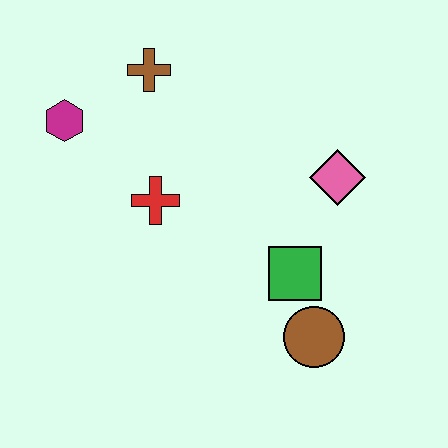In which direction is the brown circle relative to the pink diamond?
The brown circle is below the pink diamond.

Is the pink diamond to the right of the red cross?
Yes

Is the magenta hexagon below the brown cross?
Yes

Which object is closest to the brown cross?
The magenta hexagon is closest to the brown cross.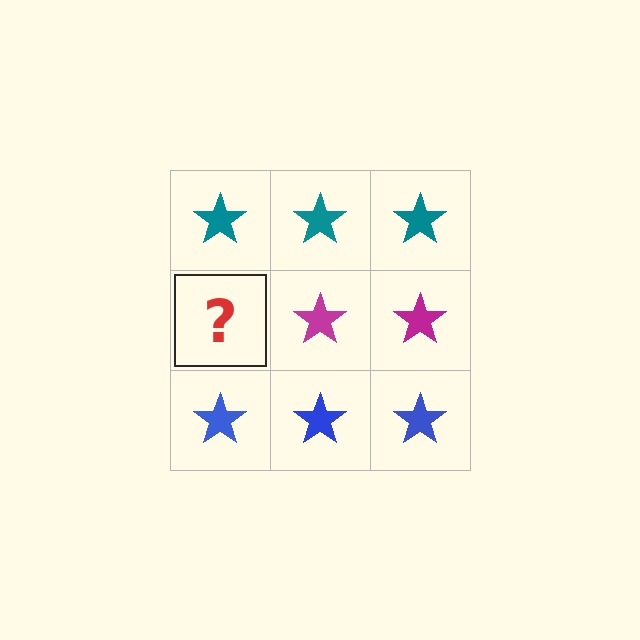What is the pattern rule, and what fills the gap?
The rule is that each row has a consistent color. The gap should be filled with a magenta star.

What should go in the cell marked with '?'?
The missing cell should contain a magenta star.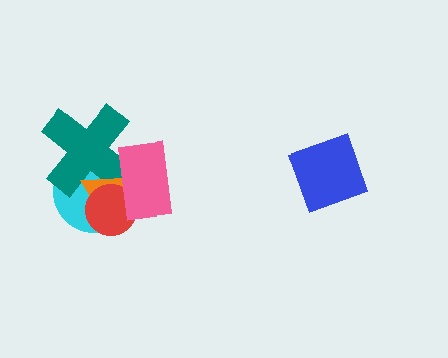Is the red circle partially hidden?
Yes, it is partially covered by another shape.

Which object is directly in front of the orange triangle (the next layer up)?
The red circle is directly in front of the orange triangle.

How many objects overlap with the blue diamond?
0 objects overlap with the blue diamond.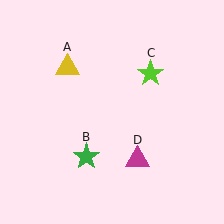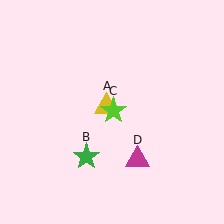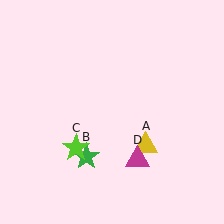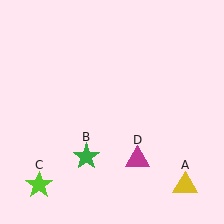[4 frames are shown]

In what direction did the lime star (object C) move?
The lime star (object C) moved down and to the left.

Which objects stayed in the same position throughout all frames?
Green star (object B) and magenta triangle (object D) remained stationary.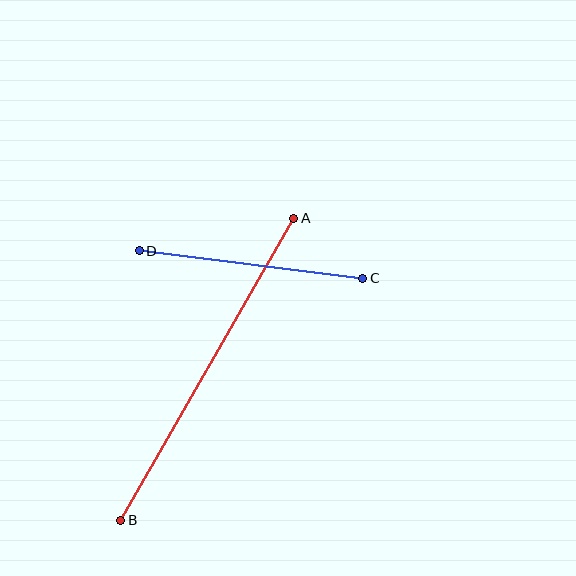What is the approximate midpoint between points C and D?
The midpoint is at approximately (251, 265) pixels.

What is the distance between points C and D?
The distance is approximately 225 pixels.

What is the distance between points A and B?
The distance is approximately 348 pixels.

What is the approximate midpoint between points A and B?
The midpoint is at approximately (207, 369) pixels.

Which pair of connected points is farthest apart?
Points A and B are farthest apart.